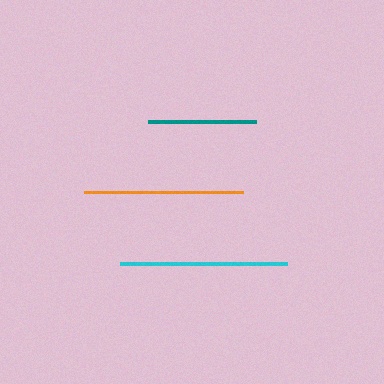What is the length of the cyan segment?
The cyan segment is approximately 167 pixels long.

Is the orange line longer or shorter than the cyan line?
The cyan line is longer than the orange line.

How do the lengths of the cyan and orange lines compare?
The cyan and orange lines are approximately the same length.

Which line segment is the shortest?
The teal line is the shortest at approximately 108 pixels.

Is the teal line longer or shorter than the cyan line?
The cyan line is longer than the teal line.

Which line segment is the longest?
The cyan line is the longest at approximately 167 pixels.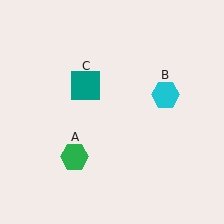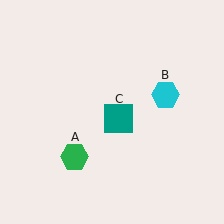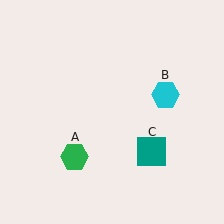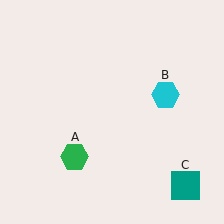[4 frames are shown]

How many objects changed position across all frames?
1 object changed position: teal square (object C).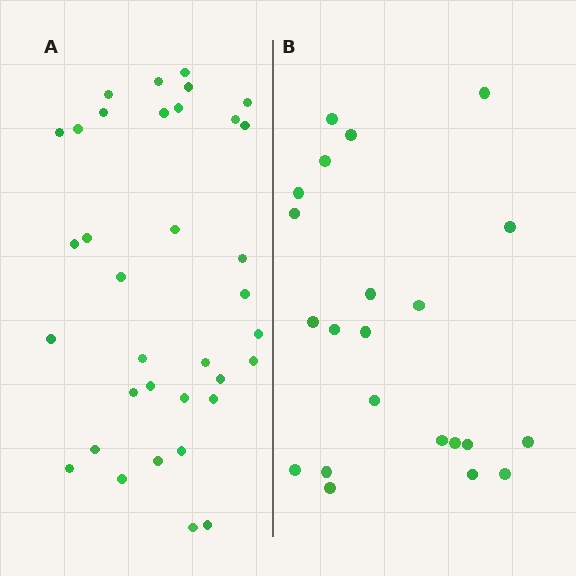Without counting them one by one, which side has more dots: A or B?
Region A (the left region) has more dots.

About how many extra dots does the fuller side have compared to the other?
Region A has approximately 15 more dots than region B.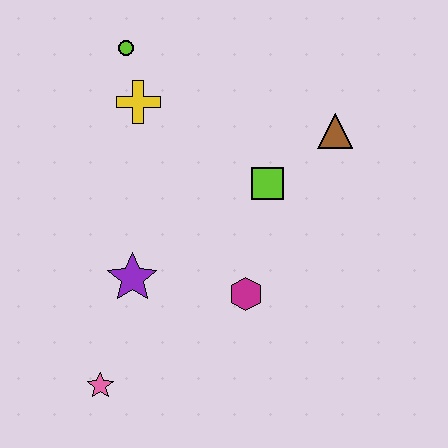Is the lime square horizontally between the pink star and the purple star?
No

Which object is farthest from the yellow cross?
The pink star is farthest from the yellow cross.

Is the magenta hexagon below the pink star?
No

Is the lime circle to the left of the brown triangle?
Yes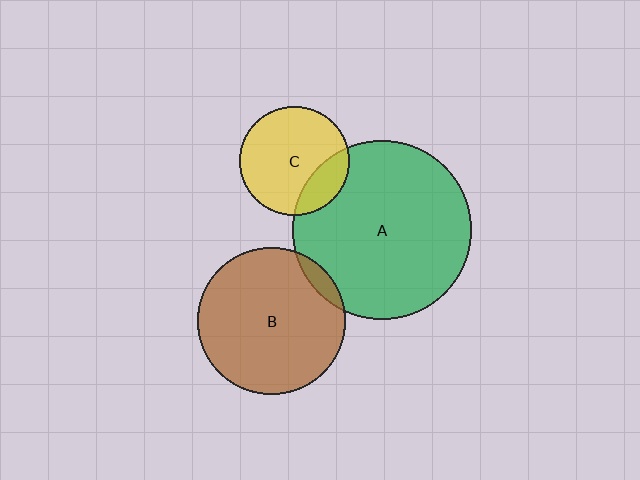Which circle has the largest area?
Circle A (green).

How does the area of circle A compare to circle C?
Approximately 2.7 times.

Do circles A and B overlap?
Yes.